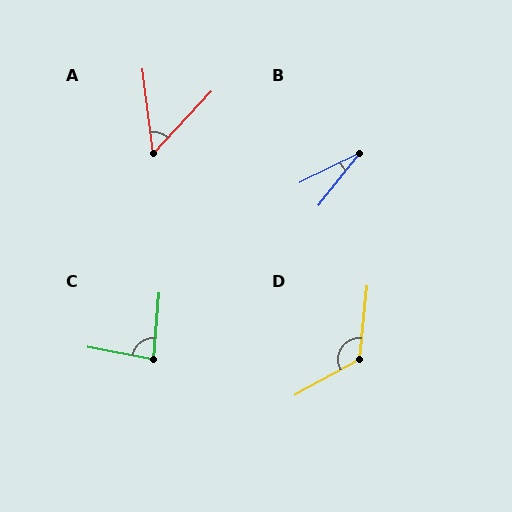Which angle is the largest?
D, at approximately 124 degrees.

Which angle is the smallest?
B, at approximately 25 degrees.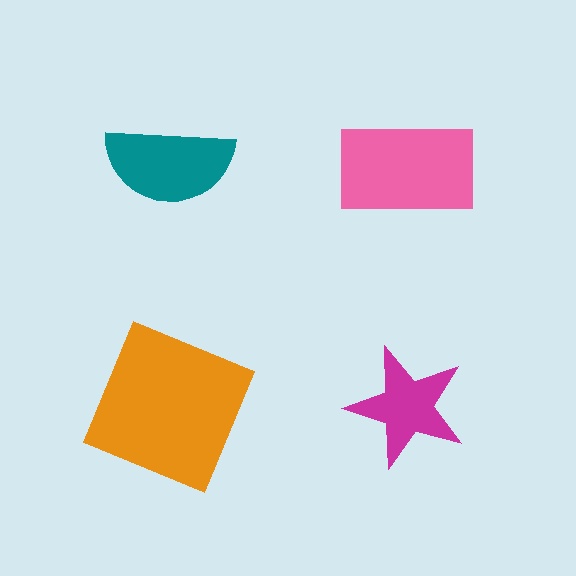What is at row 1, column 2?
A pink rectangle.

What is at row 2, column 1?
An orange square.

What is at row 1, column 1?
A teal semicircle.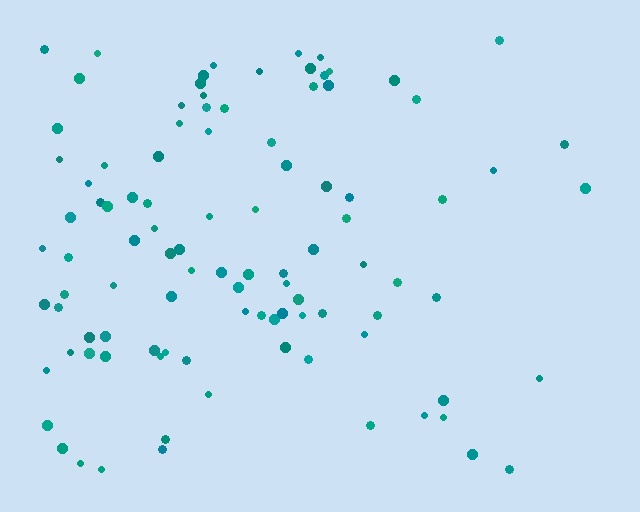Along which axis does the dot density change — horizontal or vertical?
Horizontal.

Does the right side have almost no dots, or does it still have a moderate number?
Still a moderate number, just noticeably fewer than the left.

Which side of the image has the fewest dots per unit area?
The right.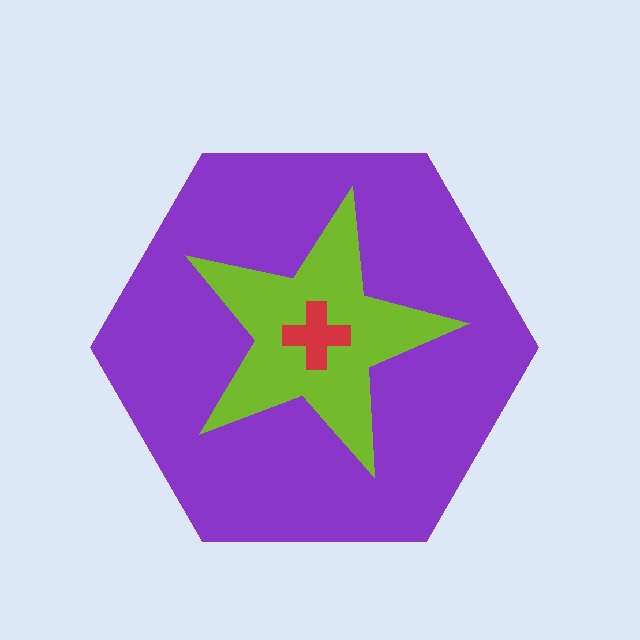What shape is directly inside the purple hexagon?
The lime star.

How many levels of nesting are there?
3.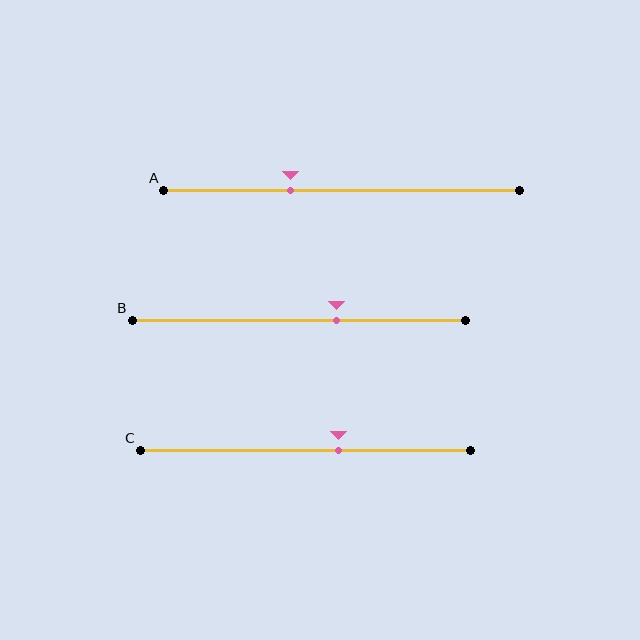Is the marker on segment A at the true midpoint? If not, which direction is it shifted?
No, the marker on segment A is shifted to the left by about 14% of the segment length.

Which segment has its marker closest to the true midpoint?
Segment C has its marker closest to the true midpoint.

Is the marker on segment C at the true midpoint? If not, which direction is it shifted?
No, the marker on segment C is shifted to the right by about 10% of the segment length.